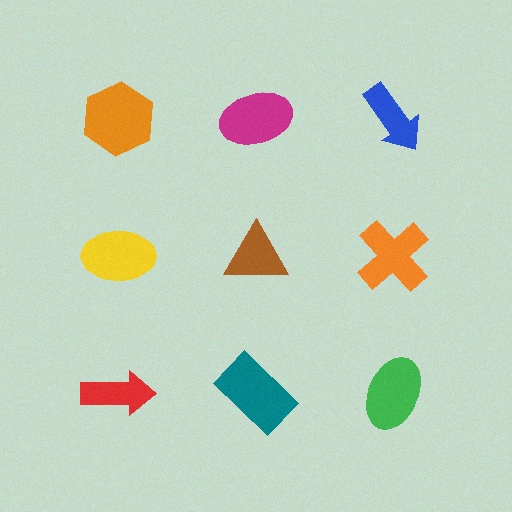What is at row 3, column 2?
A teal rectangle.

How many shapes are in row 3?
3 shapes.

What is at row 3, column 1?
A red arrow.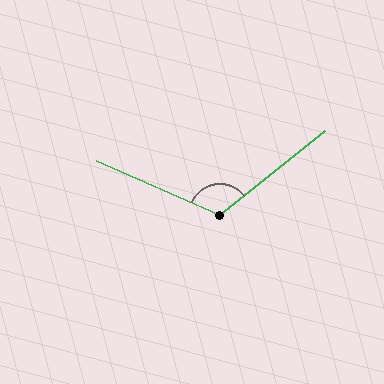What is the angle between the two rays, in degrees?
Approximately 117 degrees.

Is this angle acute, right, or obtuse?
It is obtuse.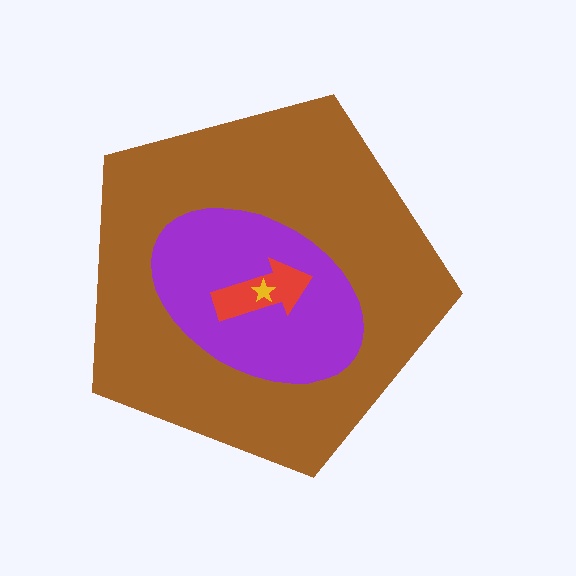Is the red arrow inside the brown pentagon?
Yes.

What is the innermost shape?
The yellow star.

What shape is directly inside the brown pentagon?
The purple ellipse.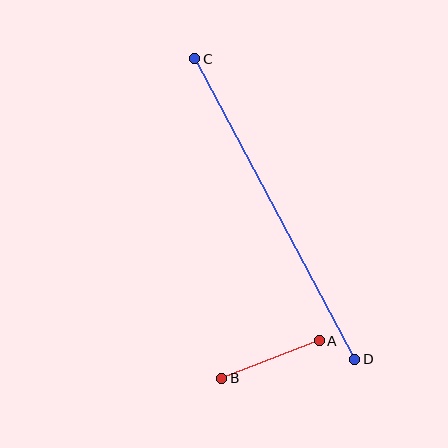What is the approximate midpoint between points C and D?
The midpoint is at approximately (275, 209) pixels.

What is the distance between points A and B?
The distance is approximately 104 pixels.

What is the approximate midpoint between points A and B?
The midpoint is at approximately (271, 360) pixels.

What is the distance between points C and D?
The distance is approximately 340 pixels.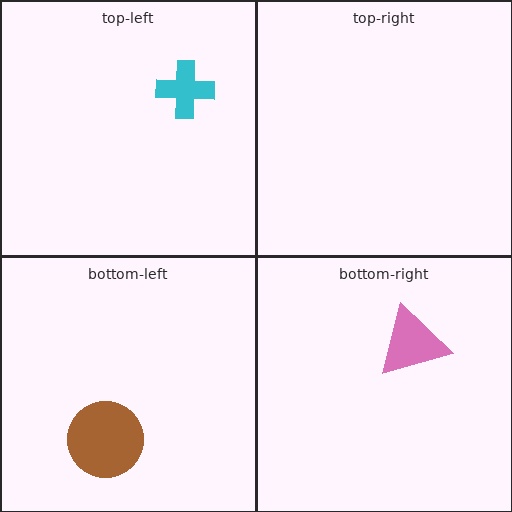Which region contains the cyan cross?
The top-left region.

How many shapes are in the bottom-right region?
1.